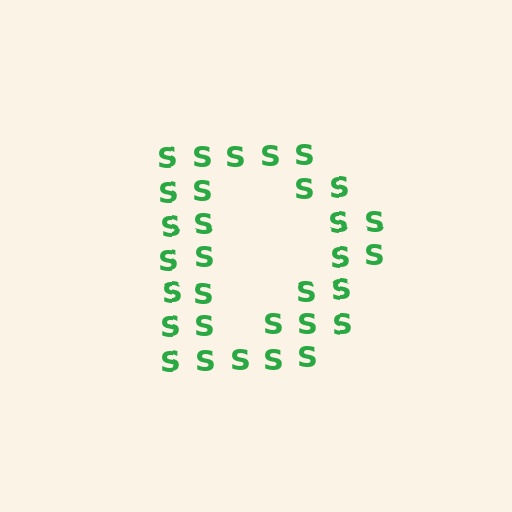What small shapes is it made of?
It is made of small letter S's.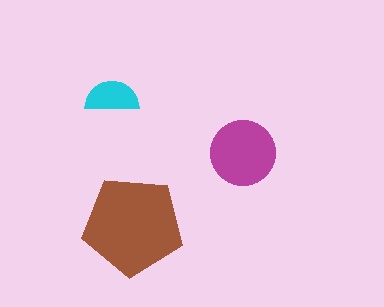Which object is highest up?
The cyan semicircle is topmost.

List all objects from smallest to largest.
The cyan semicircle, the magenta circle, the brown pentagon.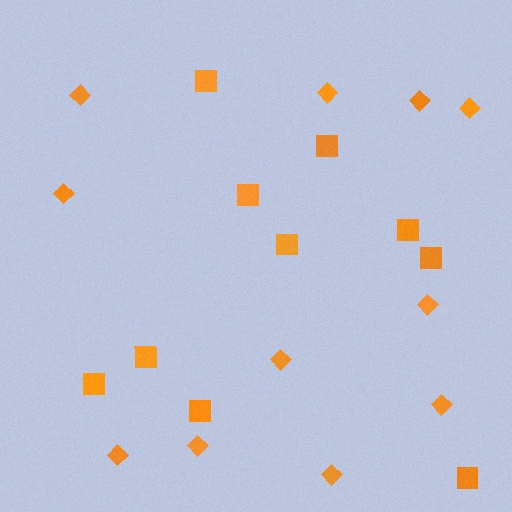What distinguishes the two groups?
There are 2 groups: one group of squares (10) and one group of diamonds (11).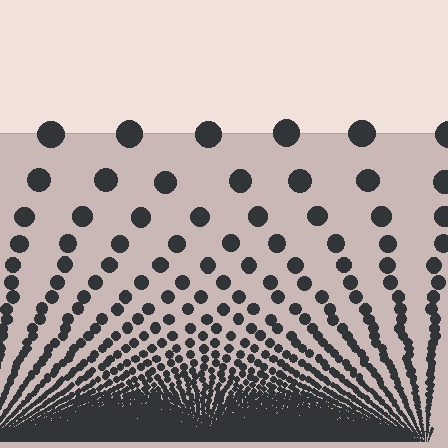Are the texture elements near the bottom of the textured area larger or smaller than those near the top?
Smaller. The gradient is inverted — elements near the bottom are smaller and denser.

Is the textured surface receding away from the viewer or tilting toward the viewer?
The surface appears to tilt toward the viewer. Texture elements get larger and sparser toward the top.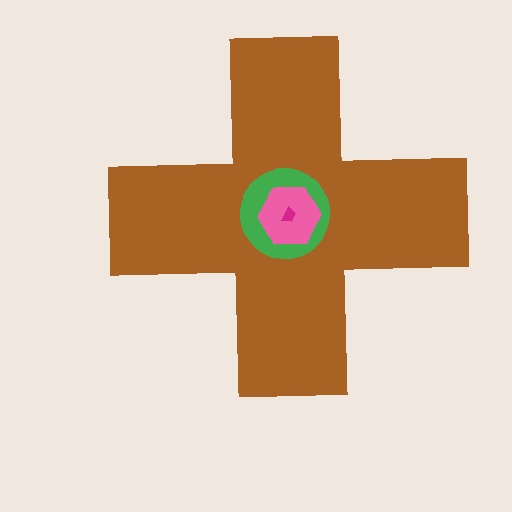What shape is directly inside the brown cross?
The green circle.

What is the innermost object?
The magenta trapezoid.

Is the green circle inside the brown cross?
Yes.